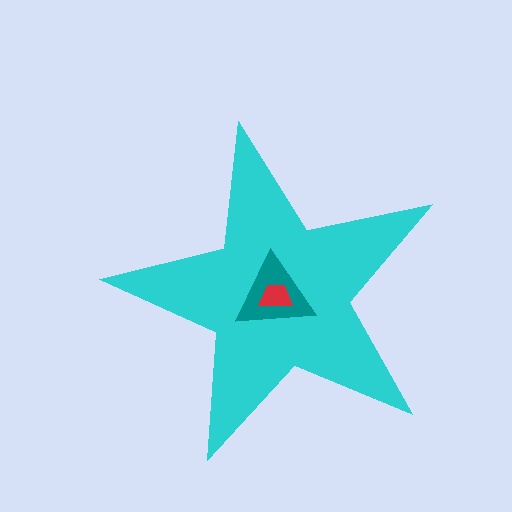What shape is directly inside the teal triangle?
The red trapezoid.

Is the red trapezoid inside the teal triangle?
Yes.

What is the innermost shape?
The red trapezoid.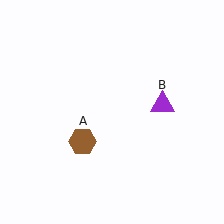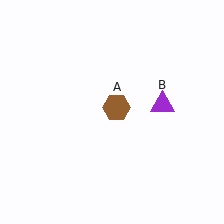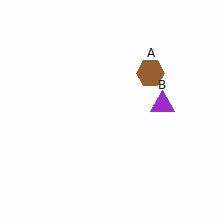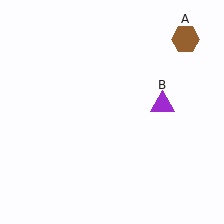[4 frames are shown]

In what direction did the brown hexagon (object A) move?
The brown hexagon (object A) moved up and to the right.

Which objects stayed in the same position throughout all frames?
Purple triangle (object B) remained stationary.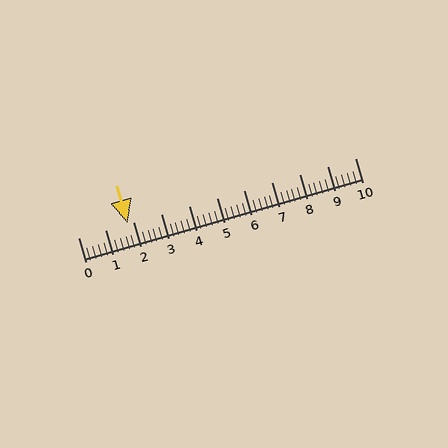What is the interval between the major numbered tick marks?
The major tick marks are spaced 1 units apart.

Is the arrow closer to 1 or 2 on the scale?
The arrow is closer to 2.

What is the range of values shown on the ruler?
The ruler shows values from 0 to 10.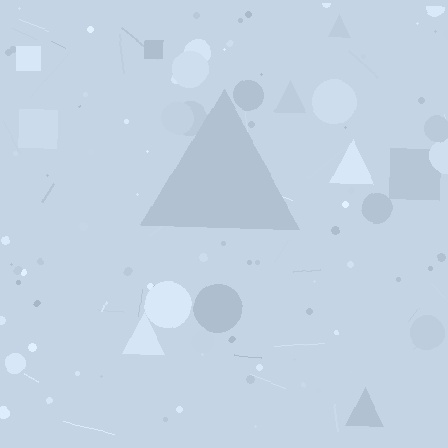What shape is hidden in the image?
A triangle is hidden in the image.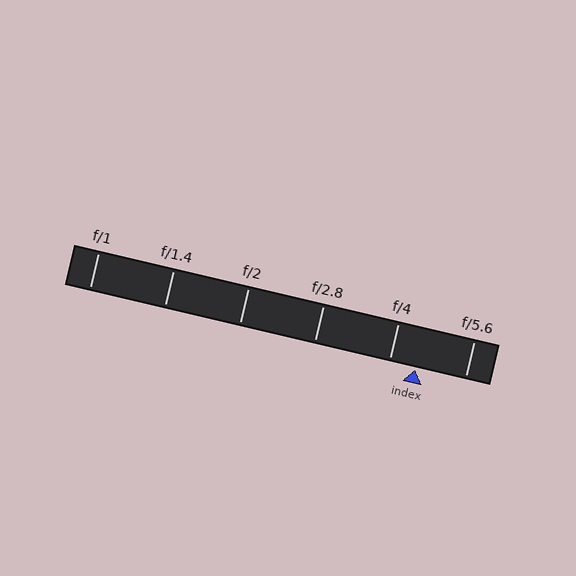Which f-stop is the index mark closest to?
The index mark is closest to f/4.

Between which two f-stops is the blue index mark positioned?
The index mark is between f/4 and f/5.6.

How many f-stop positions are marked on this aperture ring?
There are 6 f-stop positions marked.